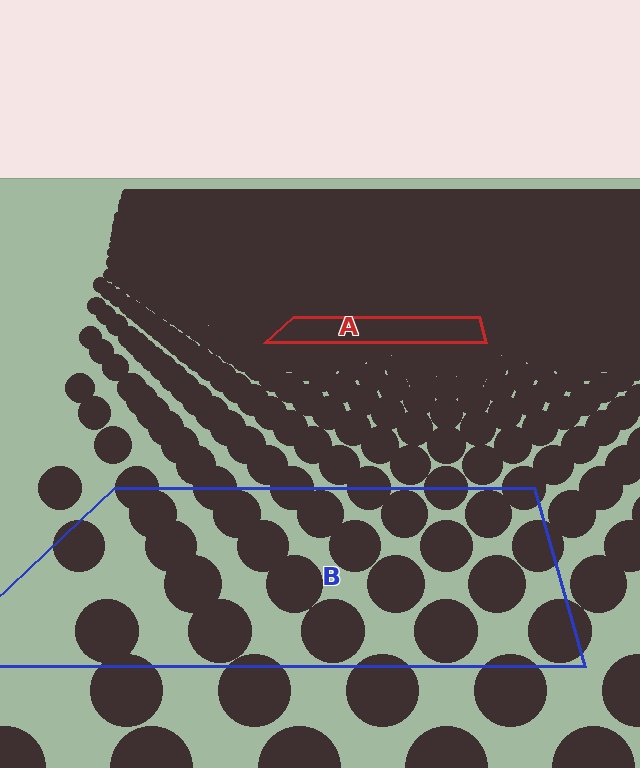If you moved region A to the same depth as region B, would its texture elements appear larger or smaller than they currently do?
They would appear larger. At a closer depth, the same texture elements are projected at a bigger on-screen size.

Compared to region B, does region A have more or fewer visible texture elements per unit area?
Region A has more texture elements per unit area — they are packed more densely because it is farther away.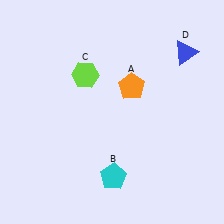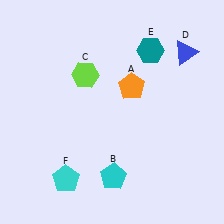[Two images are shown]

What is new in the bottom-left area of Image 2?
A cyan pentagon (F) was added in the bottom-left area of Image 2.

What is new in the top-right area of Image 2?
A teal hexagon (E) was added in the top-right area of Image 2.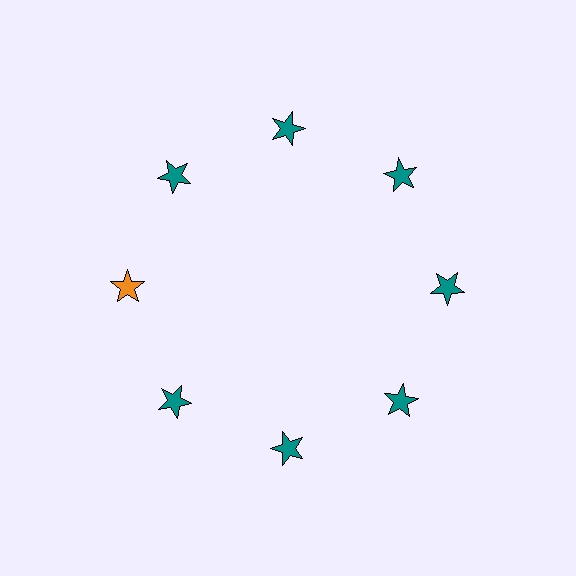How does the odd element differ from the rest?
It has a different color: orange instead of teal.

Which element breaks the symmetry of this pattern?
The orange star at roughly the 9 o'clock position breaks the symmetry. All other shapes are teal stars.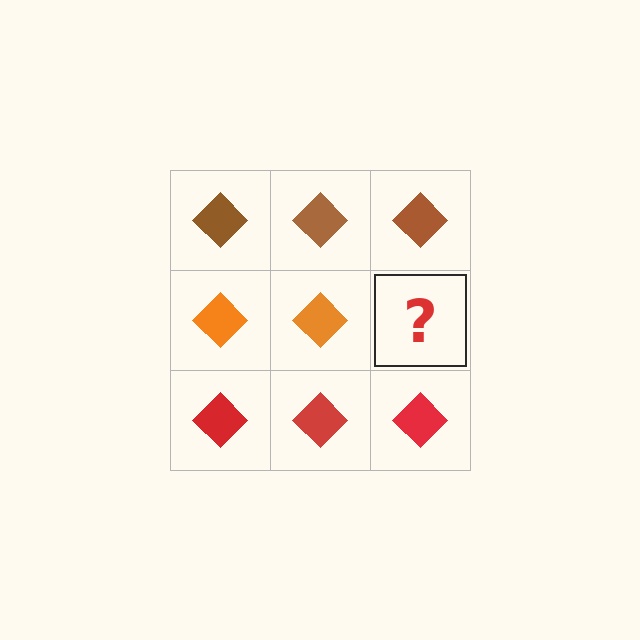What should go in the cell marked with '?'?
The missing cell should contain an orange diamond.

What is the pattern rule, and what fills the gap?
The rule is that each row has a consistent color. The gap should be filled with an orange diamond.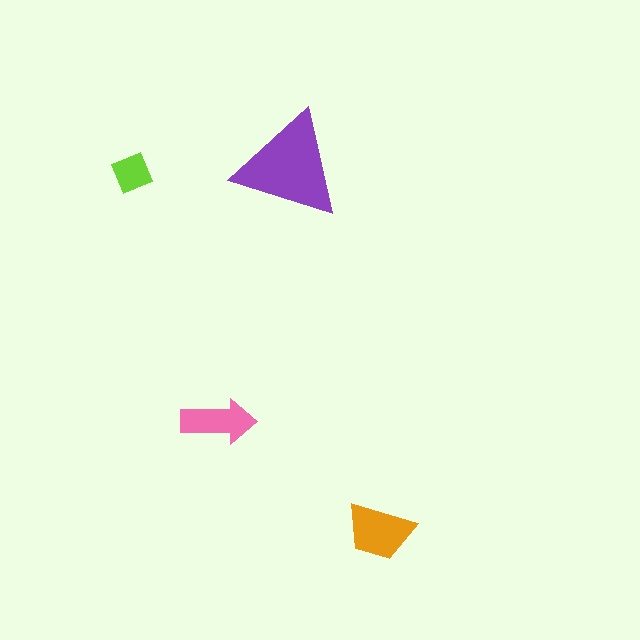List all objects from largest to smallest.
The purple triangle, the orange trapezoid, the pink arrow, the lime square.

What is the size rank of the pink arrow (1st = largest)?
3rd.